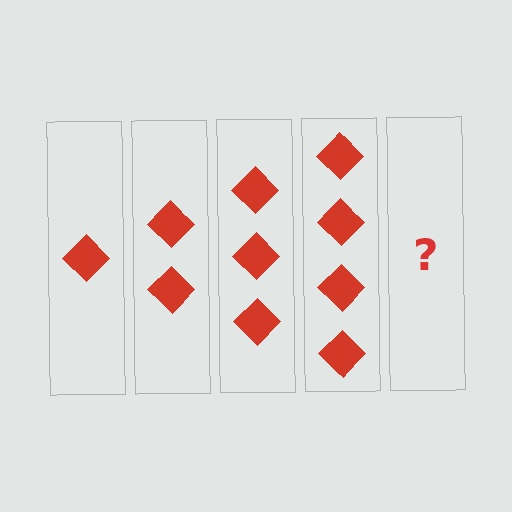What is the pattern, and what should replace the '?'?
The pattern is that each step adds one more diamond. The '?' should be 5 diamonds.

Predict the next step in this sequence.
The next step is 5 diamonds.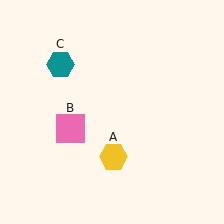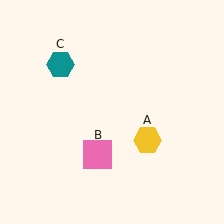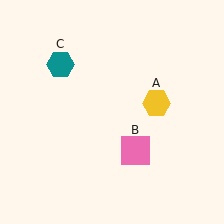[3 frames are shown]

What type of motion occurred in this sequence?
The yellow hexagon (object A), pink square (object B) rotated counterclockwise around the center of the scene.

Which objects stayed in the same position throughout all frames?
Teal hexagon (object C) remained stationary.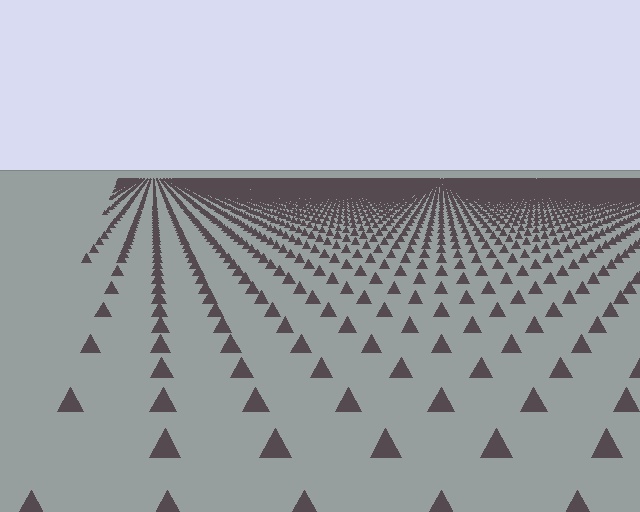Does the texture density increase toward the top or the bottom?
Density increases toward the top.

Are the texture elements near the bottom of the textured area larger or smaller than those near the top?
Larger. Near the bottom, elements are closer to the viewer and appear at a bigger on-screen size.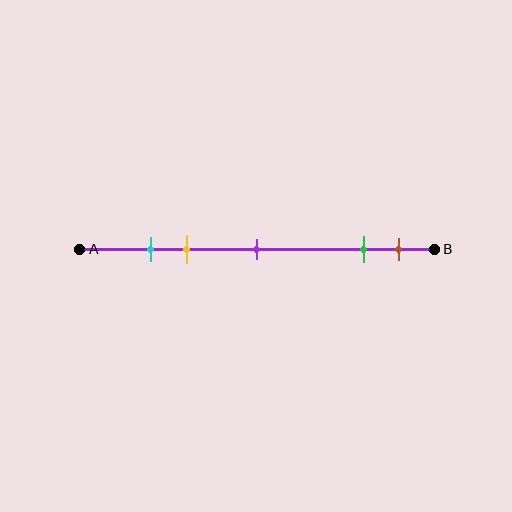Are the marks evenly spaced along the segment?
No, the marks are not evenly spaced.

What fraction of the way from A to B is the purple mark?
The purple mark is approximately 50% (0.5) of the way from A to B.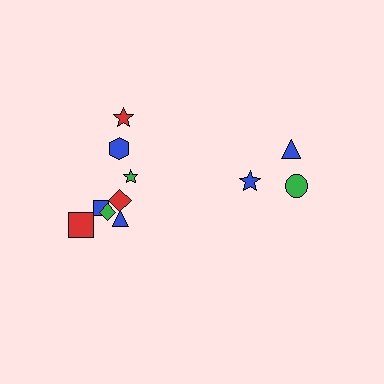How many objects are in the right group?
There are 3 objects.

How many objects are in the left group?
There are 8 objects.